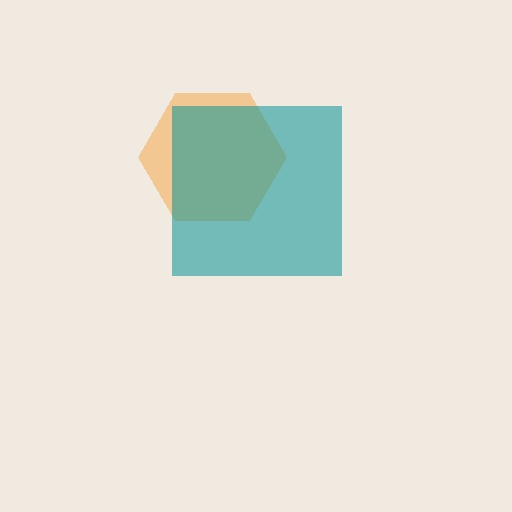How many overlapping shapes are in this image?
There are 2 overlapping shapes in the image.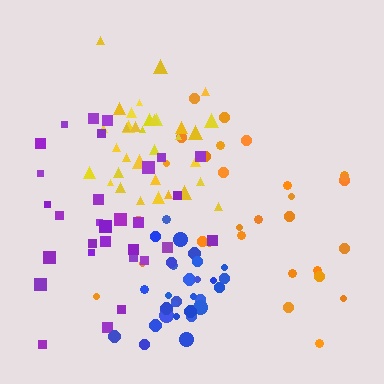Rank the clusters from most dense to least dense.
blue, yellow, purple, orange.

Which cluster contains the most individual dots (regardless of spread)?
Yellow (35).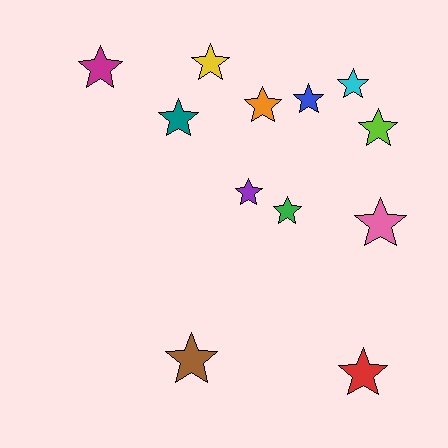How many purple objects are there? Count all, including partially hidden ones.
There is 1 purple object.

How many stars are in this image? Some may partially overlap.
There are 12 stars.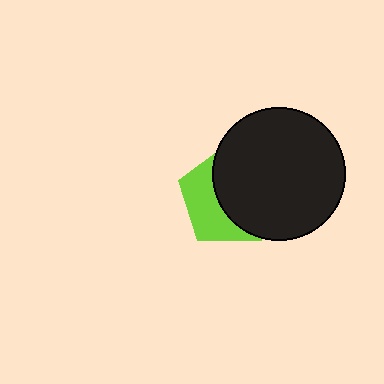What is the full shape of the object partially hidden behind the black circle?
The partially hidden object is a lime pentagon.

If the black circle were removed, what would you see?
You would see the complete lime pentagon.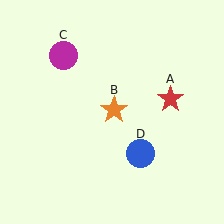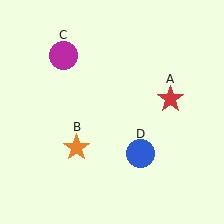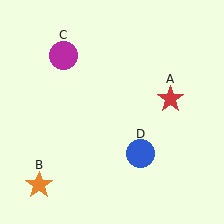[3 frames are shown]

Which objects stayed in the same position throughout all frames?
Red star (object A) and magenta circle (object C) and blue circle (object D) remained stationary.